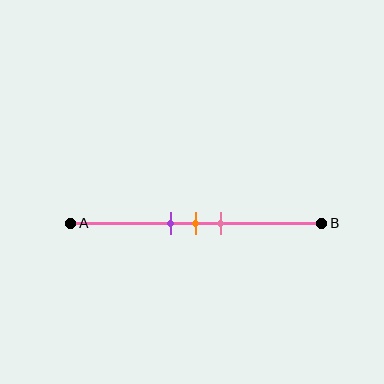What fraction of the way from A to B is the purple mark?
The purple mark is approximately 40% (0.4) of the way from A to B.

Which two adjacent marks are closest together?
The purple and orange marks are the closest adjacent pair.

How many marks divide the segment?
There are 3 marks dividing the segment.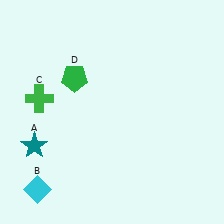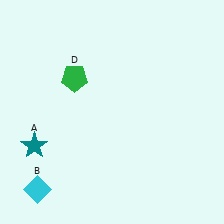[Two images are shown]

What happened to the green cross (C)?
The green cross (C) was removed in Image 2. It was in the top-left area of Image 1.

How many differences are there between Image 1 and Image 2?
There is 1 difference between the two images.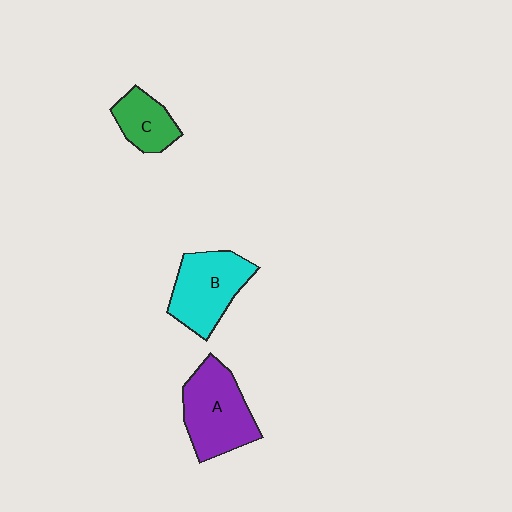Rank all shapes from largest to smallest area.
From largest to smallest: A (purple), B (cyan), C (green).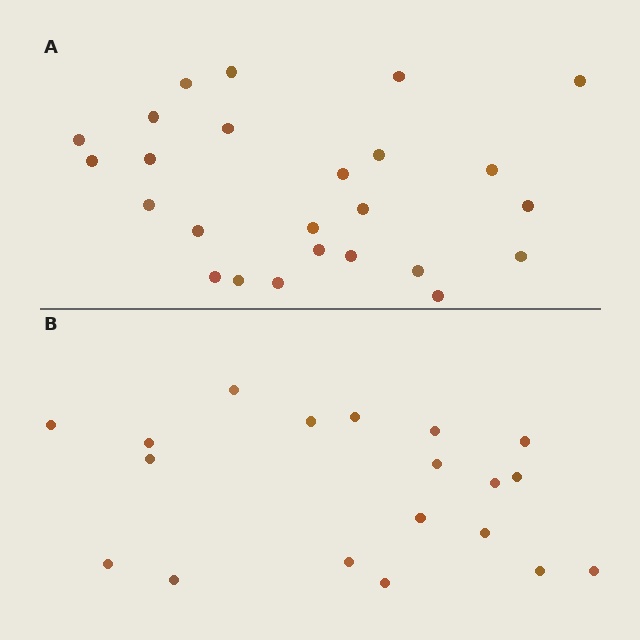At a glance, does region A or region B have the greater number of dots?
Region A (the top region) has more dots.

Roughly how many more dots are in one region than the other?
Region A has about 6 more dots than region B.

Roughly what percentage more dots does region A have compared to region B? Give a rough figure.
About 30% more.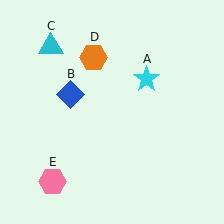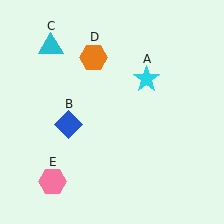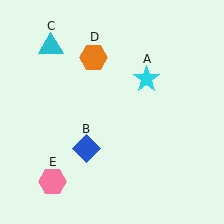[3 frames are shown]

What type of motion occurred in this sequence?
The blue diamond (object B) rotated counterclockwise around the center of the scene.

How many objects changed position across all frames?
1 object changed position: blue diamond (object B).